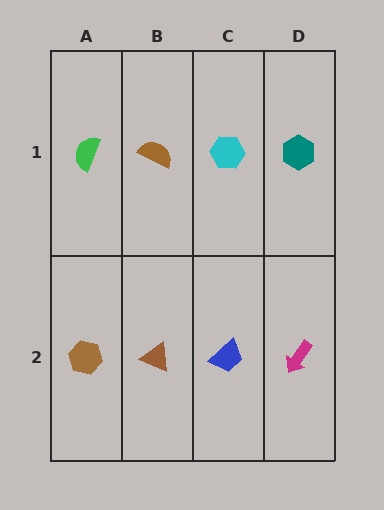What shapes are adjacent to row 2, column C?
A cyan hexagon (row 1, column C), a brown triangle (row 2, column B), a magenta arrow (row 2, column D).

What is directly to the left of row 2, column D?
A blue trapezoid.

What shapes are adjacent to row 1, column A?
A brown hexagon (row 2, column A), a brown semicircle (row 1, column B).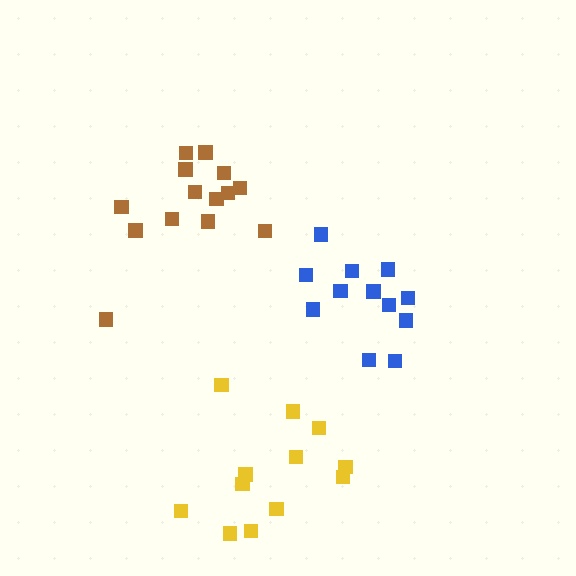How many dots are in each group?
Group 1: 12 dots, Group 2: 12 dots, Group 3: 14 dots (38 total).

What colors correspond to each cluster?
The clusters are colored: blue, yellow, brown.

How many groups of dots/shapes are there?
There are 3 groups.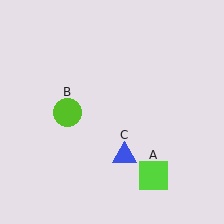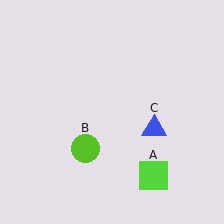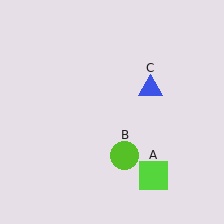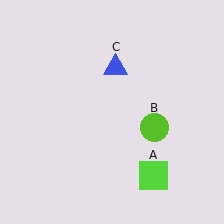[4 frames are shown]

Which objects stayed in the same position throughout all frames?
Lime square (object A) remained stationary.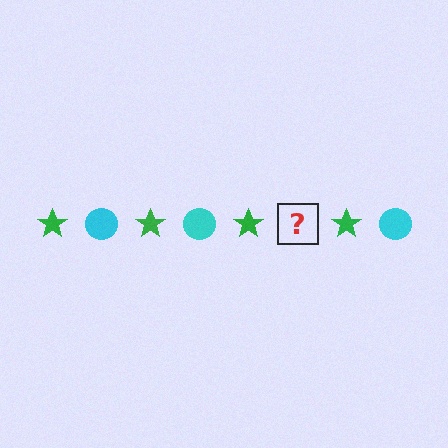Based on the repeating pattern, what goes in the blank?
The blank should be a cyan circle.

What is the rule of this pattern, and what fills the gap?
The rule is that the pattern alternates between green star and cyan circle. The gap should be filled with a cyan circle.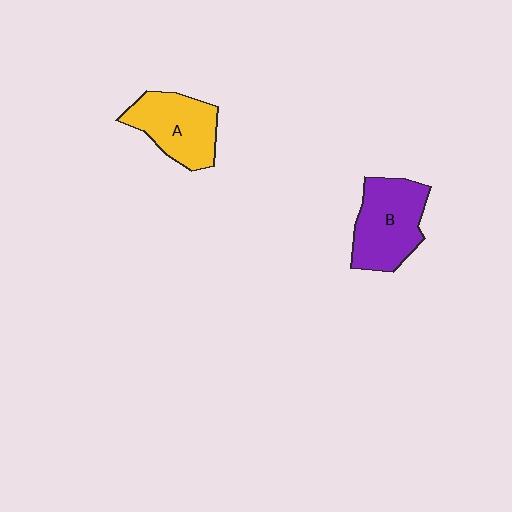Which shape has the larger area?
Shape B (purple).